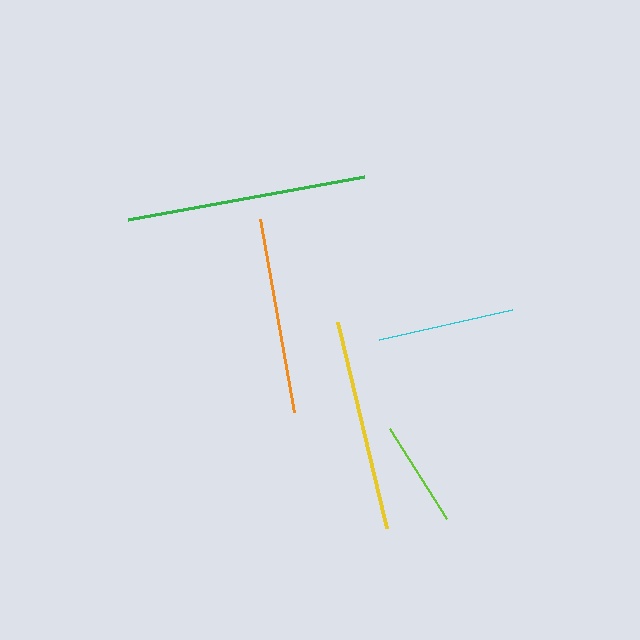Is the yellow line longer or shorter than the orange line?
The yellow line is longer than the orange line.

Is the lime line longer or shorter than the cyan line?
The cyan line is longer than the lime line.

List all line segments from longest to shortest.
From longest to shortest: green, yellow, orange, cyan, lime.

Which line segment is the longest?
The green line is the longest at approximately 241 pixels.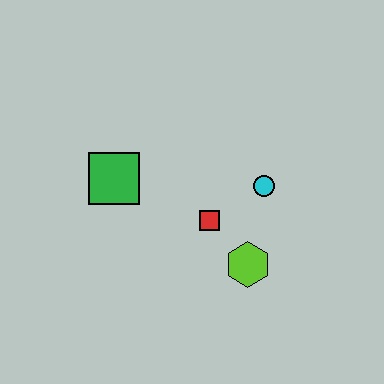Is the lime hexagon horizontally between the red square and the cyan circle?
Yes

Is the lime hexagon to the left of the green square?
No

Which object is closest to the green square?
The red square is closest to the green square.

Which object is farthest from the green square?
The lime hexagon is farthest from the green square.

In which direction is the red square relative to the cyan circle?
The red square is to the left of the cyan circle.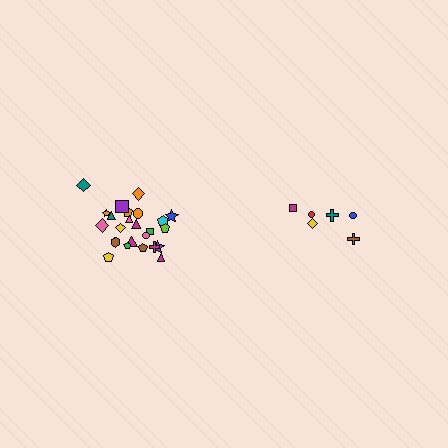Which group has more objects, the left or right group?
The left group.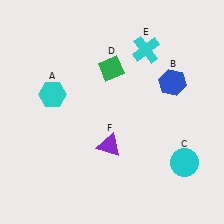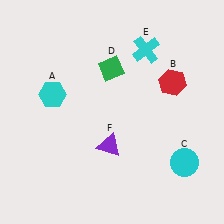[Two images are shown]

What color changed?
The hexagon (B) changed from blue in Image 1 to red in Image 2.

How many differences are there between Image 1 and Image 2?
There is 1 difference between the two images.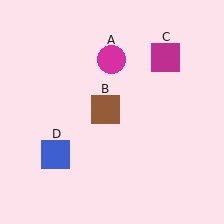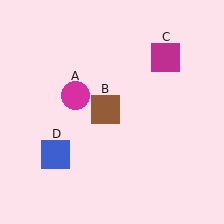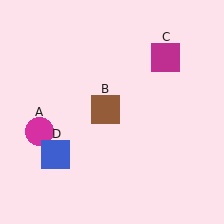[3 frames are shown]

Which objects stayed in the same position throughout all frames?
Brown square (object B) and magenta square (object C) and blue square (object D) remained stationary.